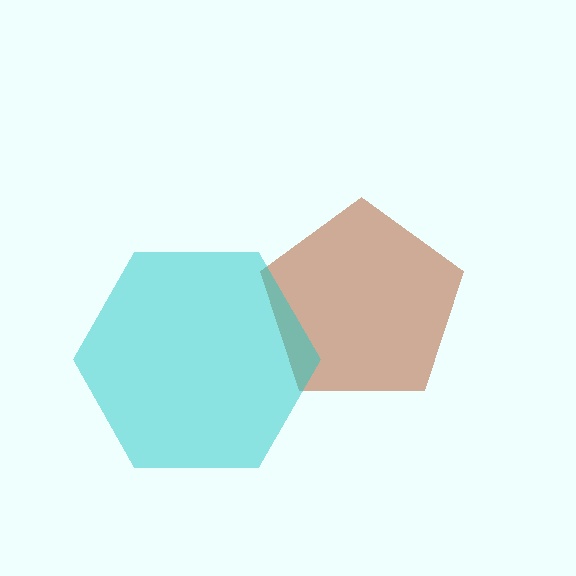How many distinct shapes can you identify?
There are 2 distinct shapes: a brown pentagon, a cyan hexagon.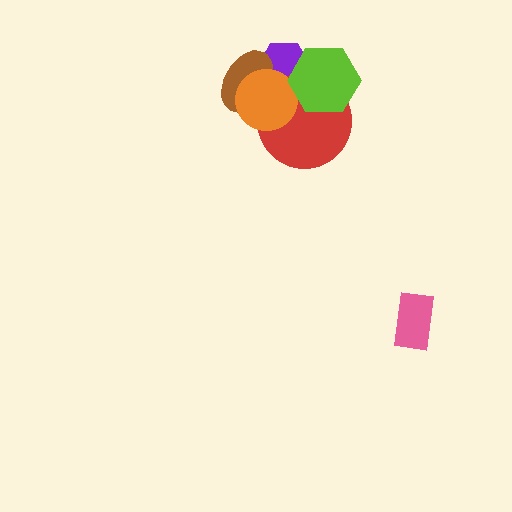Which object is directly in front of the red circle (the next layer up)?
The orange circle is directly in front of the red circle.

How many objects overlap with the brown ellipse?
4 objects overlap with the brown ellipse.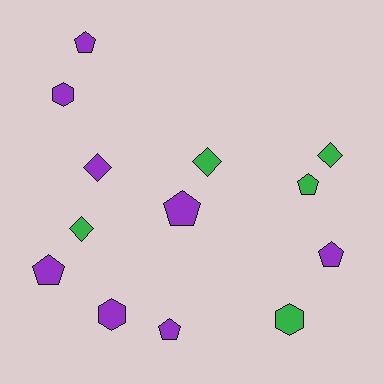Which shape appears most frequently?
Pentagon, with 6 objects.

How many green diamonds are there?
There are 3 green diamonds.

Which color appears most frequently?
Purple, with 8 objects.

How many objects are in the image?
There are 13 objects.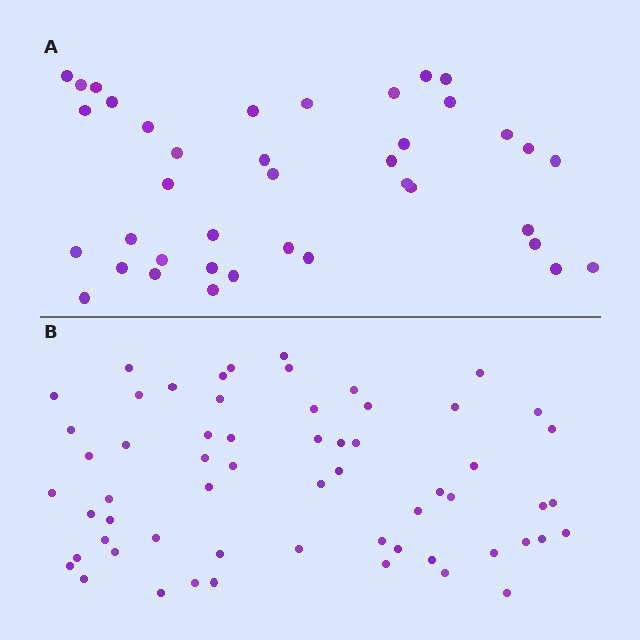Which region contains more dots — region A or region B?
Region B (the bottom region) has more dots.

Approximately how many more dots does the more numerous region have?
Region B has approximately 20 more dots than region A.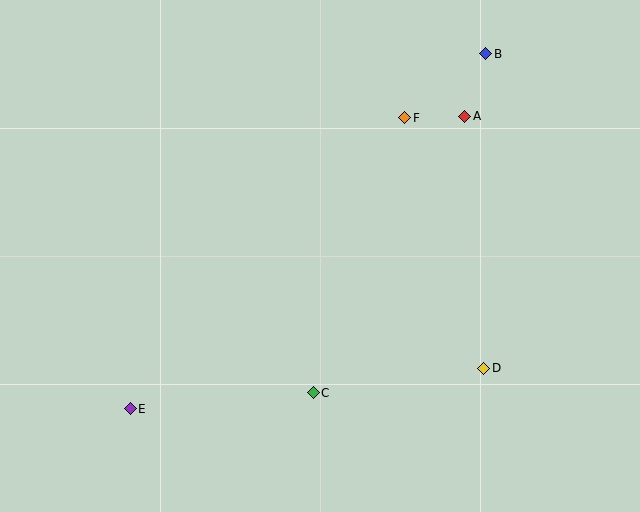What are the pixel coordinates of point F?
Point F is at (405, 118).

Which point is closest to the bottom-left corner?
Point E is closest to the bottom-left corner.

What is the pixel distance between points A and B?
The distance between A and B is 66 pixels.